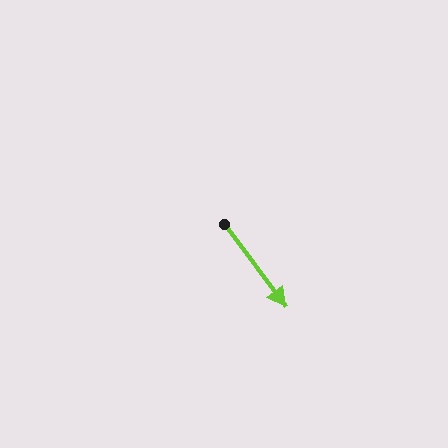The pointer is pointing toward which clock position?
Roughly 5 o'clock.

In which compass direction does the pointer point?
Southeast.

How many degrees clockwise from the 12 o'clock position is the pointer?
Approximately 143 degrees.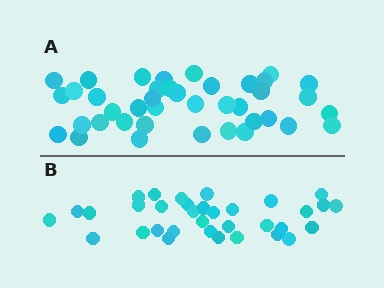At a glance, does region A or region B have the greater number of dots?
Region A (the top region) has more dots.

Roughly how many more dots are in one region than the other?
Region A has about 6 more dots than region B.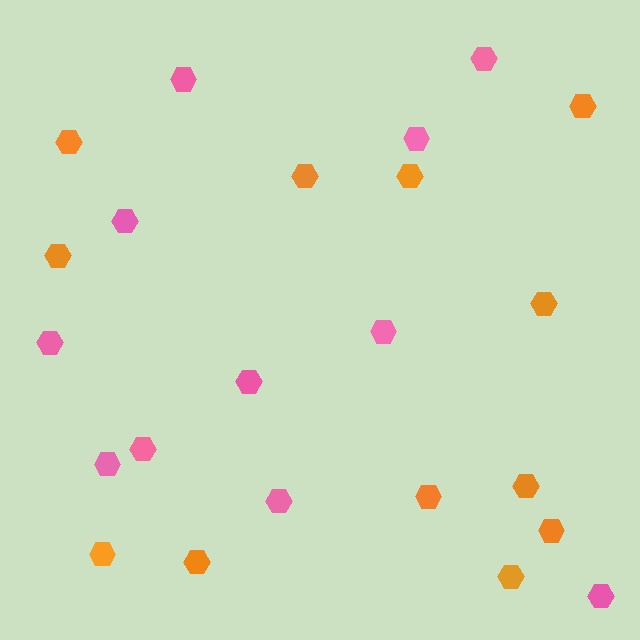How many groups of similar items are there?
There are 2 groups: one group of pink hexagons (11) and one group of orange hexagons (12).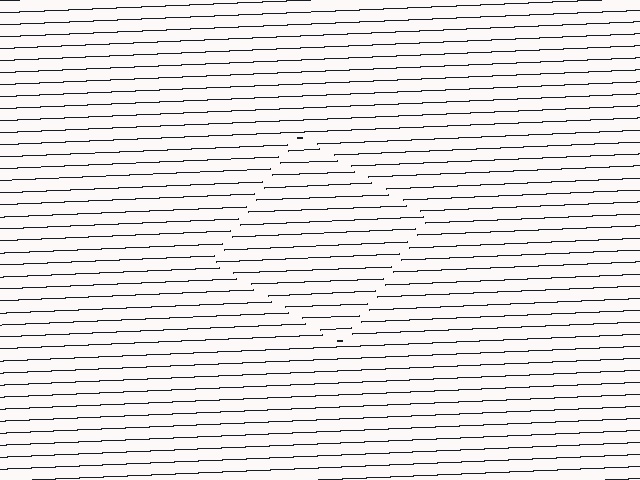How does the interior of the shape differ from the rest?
The interior of the shape contains the same grating, shifted by half a period — the contour is defined by the phase discontinuity where line-ends from the inner and outer gratings abut.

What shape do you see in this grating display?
An illusory square. The interior of the shape contains the same grating, shifted by half a period — the contour is defined by the phase discontinuity where line-ends from the inner and outer gratings abut.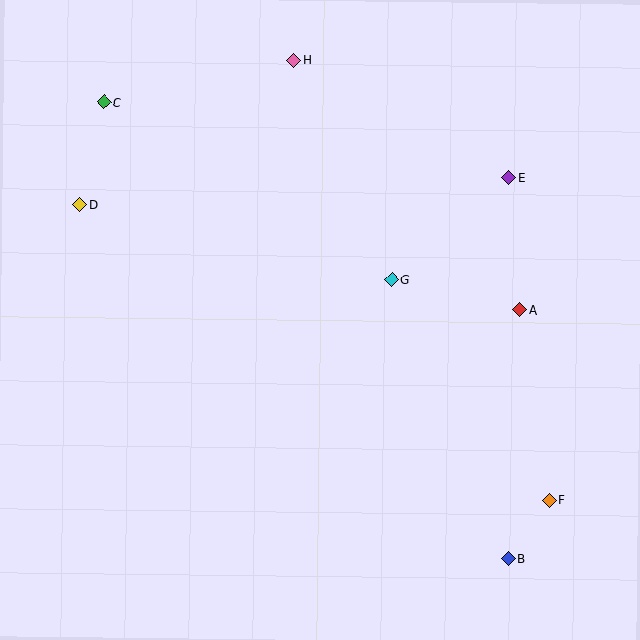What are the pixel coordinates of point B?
Point B is at (509, 559).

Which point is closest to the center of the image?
Point G at (392, 280) is closest to the center.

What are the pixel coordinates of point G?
Point G is at (392, 280).